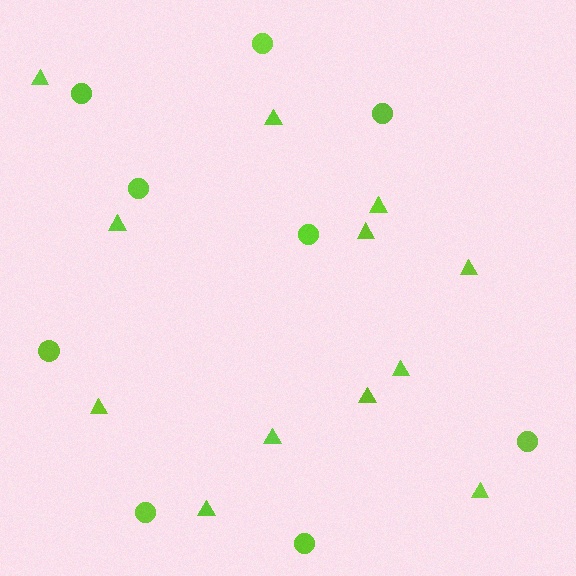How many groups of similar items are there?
There are 2 groups: one group of circles (9) and one group of triangles (12).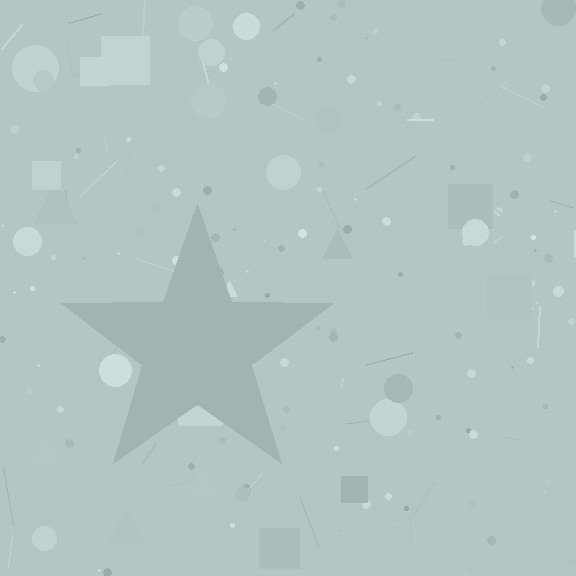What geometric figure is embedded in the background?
A star is embedded in the background.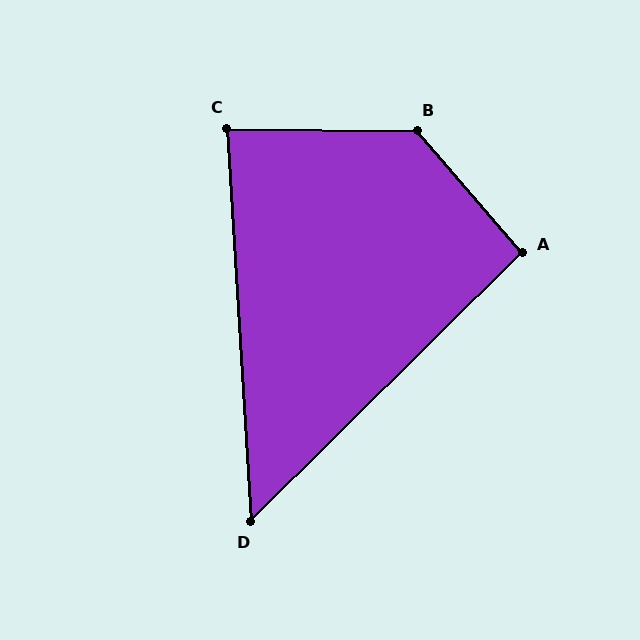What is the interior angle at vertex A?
Approximately 94 degrees (approximately right).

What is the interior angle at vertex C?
Approximately 86 degrees (approximately right).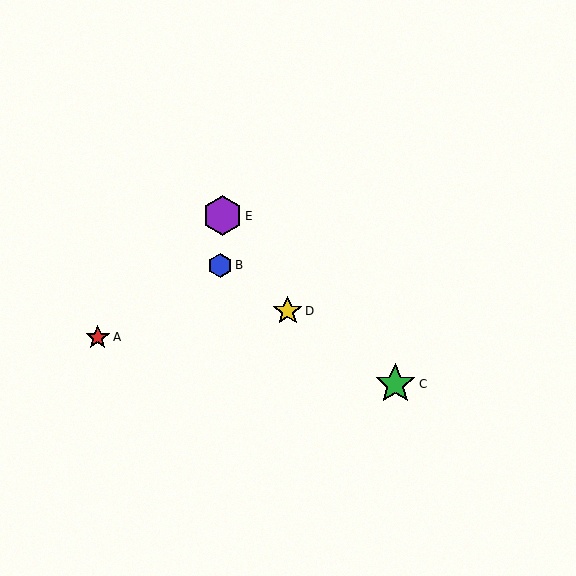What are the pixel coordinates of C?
Object C is at (395, 384).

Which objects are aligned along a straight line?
Objects B, C, D are aligned along a straight line.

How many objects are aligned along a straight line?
3 objects (B, C, D) are aligned along a straight line.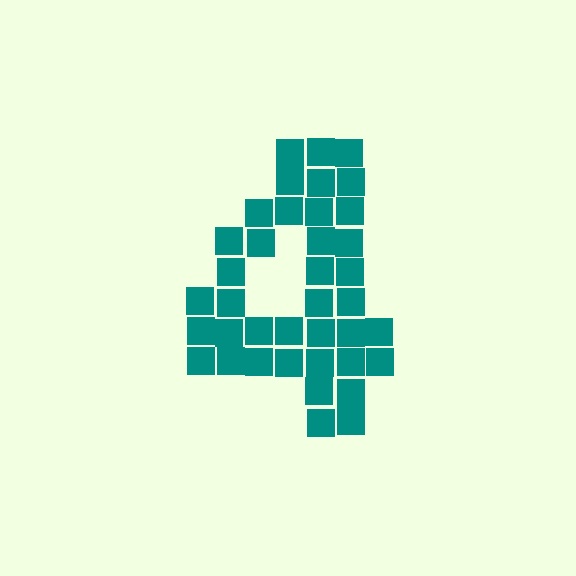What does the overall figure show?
The overall figure shows the digit 4.